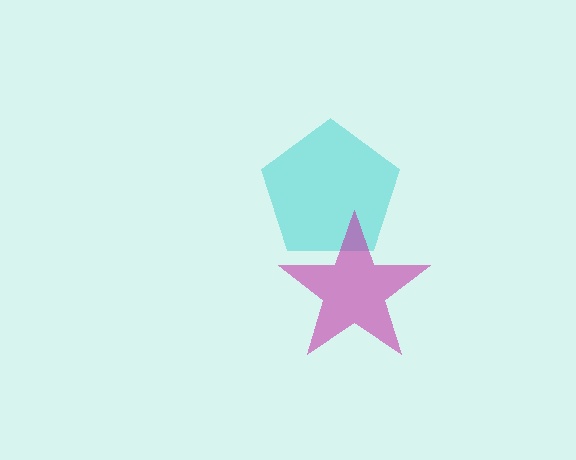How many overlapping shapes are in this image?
There are 2 overlapping shapes in the image.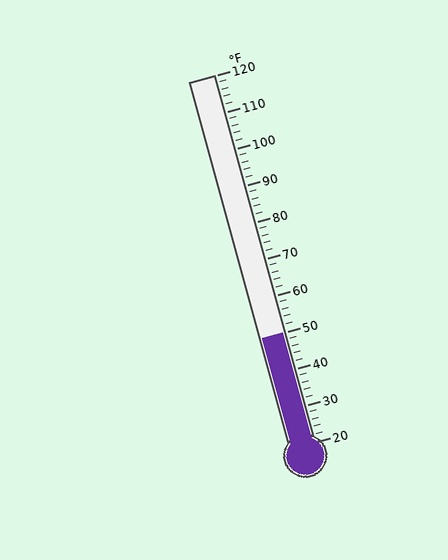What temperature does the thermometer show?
The thermometer shows approximately 50°F.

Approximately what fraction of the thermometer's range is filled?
The thermometer is filled to approximately 30% of its range.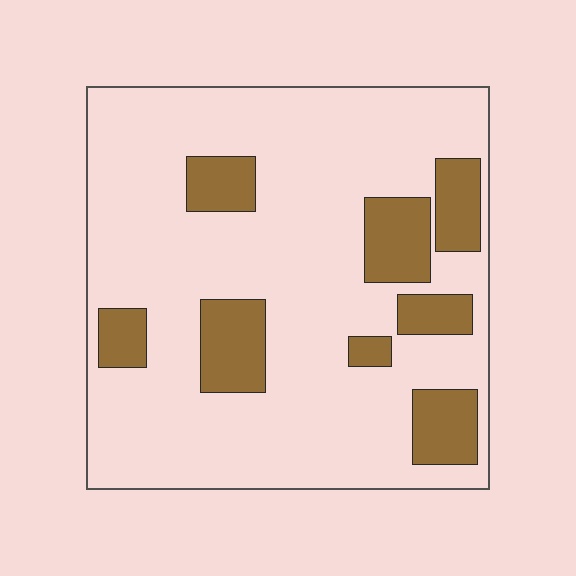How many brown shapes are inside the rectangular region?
8.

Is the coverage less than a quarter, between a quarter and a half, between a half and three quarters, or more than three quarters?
Less than a quarter.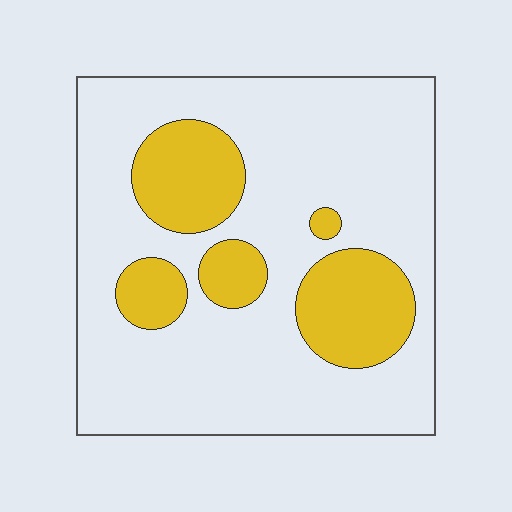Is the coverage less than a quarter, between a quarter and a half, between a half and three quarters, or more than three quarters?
Less than a quarter.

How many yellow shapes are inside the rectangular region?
5.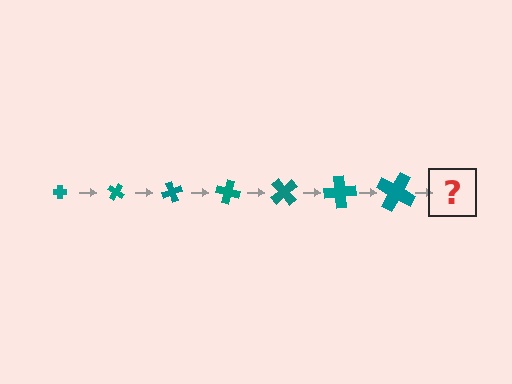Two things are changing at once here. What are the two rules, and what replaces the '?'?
The two rules are that the cross grows larger each step and it rotates 35 degrees each step. The '?' should be a cross, larger than the previous one and rotated 245 degrees from the start.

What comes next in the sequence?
The next element should be a cross, larger than the previous one and rotated 245 degrees from the start.